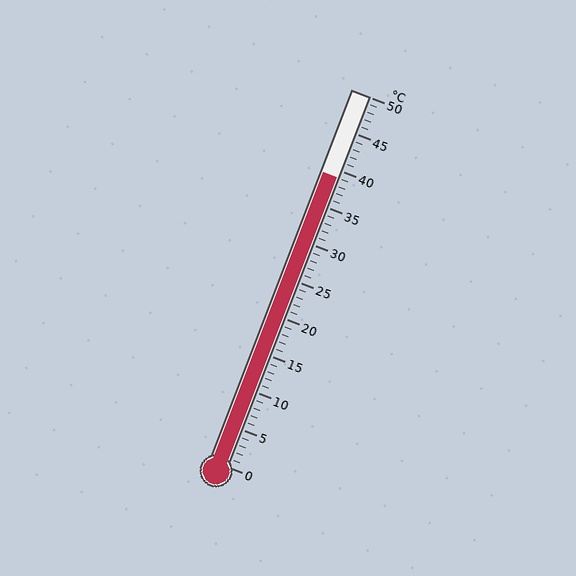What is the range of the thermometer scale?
The thermometer scale ranges from 0°C to 50°C.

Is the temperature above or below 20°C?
The temperature is above 20°C.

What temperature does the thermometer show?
The thermometer shows approximately 39°C.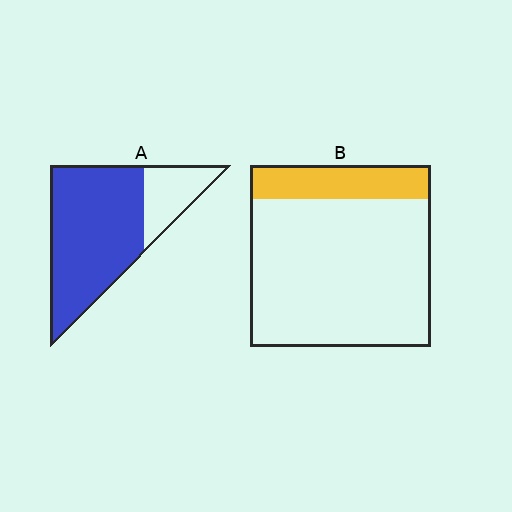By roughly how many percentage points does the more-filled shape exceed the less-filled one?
By roughly 60 percentage points (A over B).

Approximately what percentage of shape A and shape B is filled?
A is approximately 75% and B is approximately 20%.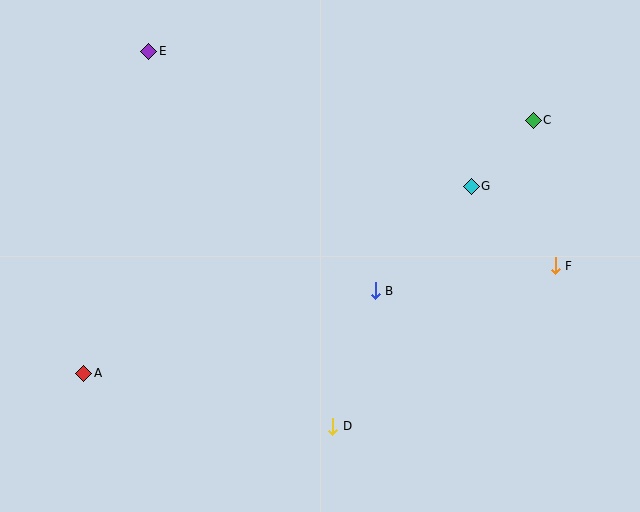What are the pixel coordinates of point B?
Point B is at (375, 291).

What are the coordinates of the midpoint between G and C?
The midpoint between G and C is at (502, 153).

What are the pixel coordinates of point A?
Point A is at (84, 373).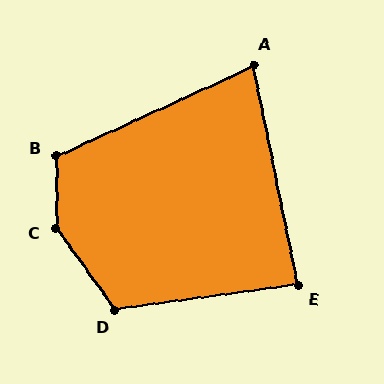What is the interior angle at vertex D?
Approximately 118 degrees (obtuse).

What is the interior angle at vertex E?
Approximately 86 degrees (approximately right).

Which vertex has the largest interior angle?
C, at approximately 144 degrees.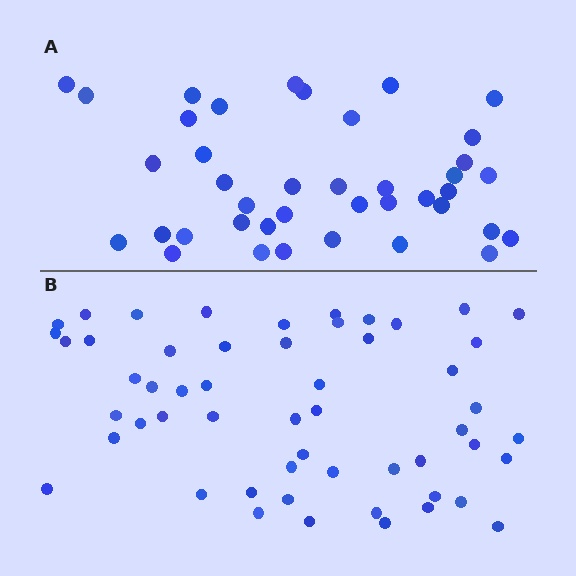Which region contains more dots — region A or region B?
Region B (the bottom region) has more dots.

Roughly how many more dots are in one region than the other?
Region B has approximately 15 more dots than region A.